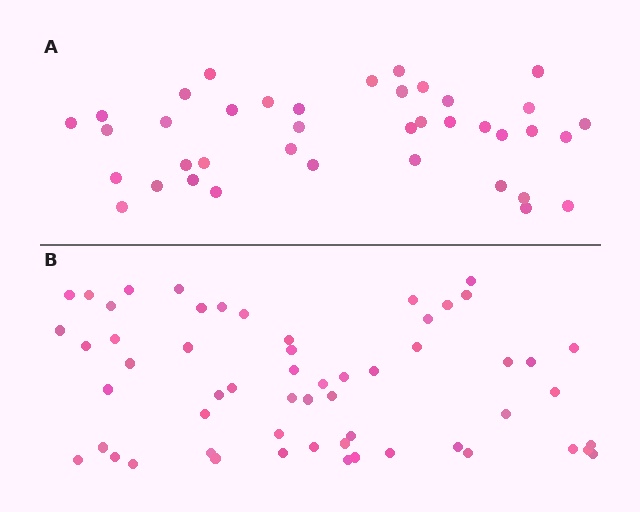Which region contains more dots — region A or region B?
Region B (the bottom region) has more dots.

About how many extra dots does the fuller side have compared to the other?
Region B has approximately 20 more dots than region A.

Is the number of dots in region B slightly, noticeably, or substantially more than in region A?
Region B has substantially more. The ratio is roughly 1.5 to 1.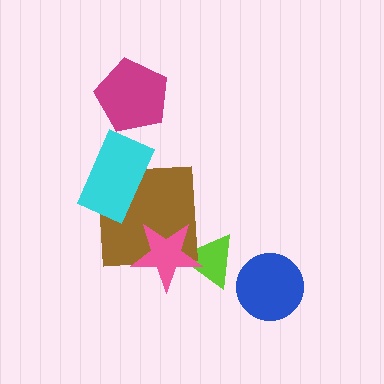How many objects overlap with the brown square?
2 objects overlap with the brown square.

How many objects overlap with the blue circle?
0 objects overlap with the blue circle.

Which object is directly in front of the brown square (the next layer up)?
The pink star is directly in front of the brown square.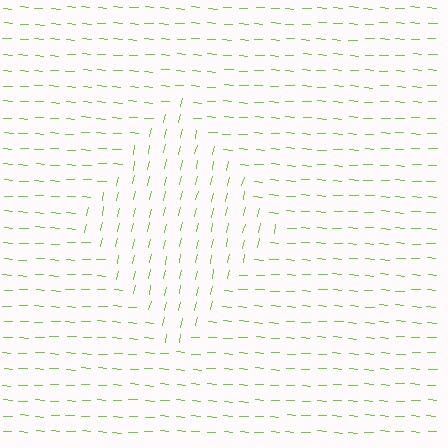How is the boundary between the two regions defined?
The boundary is defined purely by a change in line orientation (approximately 81 degrees difference). All lines are the same color and thickness.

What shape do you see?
I see a diamond.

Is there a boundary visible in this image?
Yes, there is a texture boundary formed by a change in line orientation.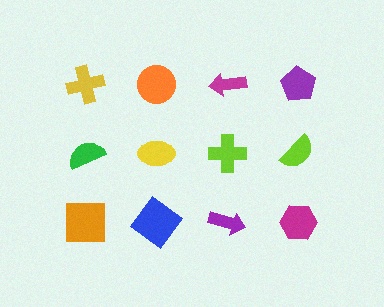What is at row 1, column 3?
A magenta arrow.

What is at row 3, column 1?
An orange square.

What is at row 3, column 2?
A blue diamond.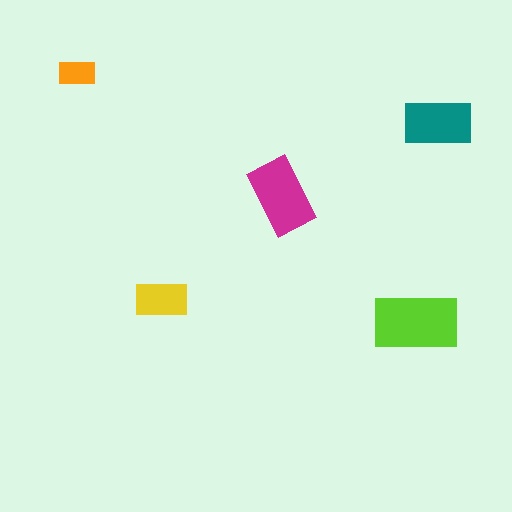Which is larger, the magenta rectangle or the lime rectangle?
The lime one.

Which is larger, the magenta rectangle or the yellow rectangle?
The magenta one.